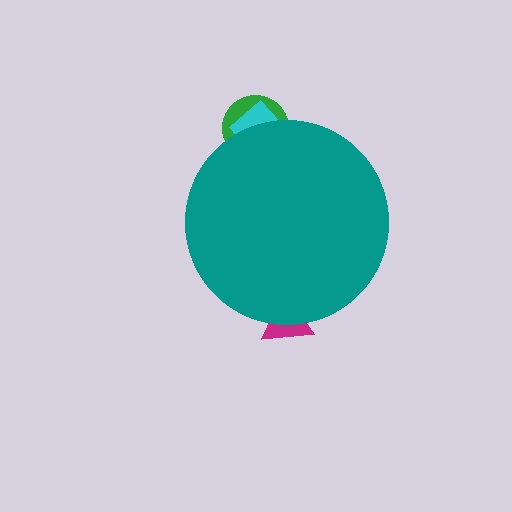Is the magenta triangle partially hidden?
Yes, the magenta triangle is partially hidden behind the teal circle.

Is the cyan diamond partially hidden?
Yes, the cyan diamond is partially hidden behind the teal circle.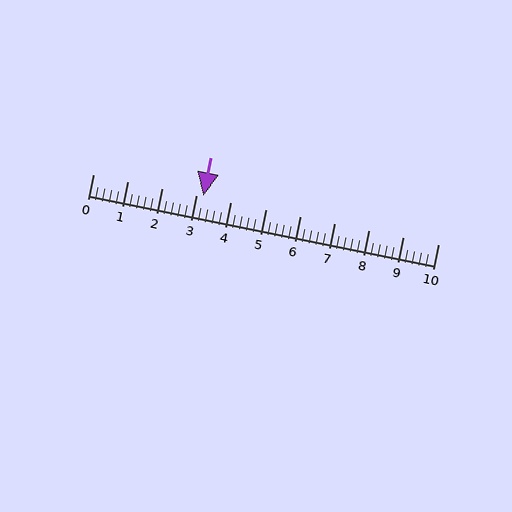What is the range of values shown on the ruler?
The ruler shows values from 0 to 10.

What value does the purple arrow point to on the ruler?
The purple arrow points to approximately 3.2.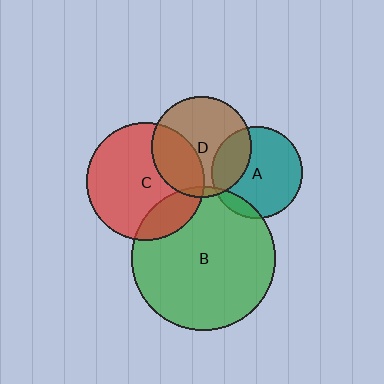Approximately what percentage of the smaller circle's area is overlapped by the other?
Approximately 30%.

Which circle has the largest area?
Circle B (green).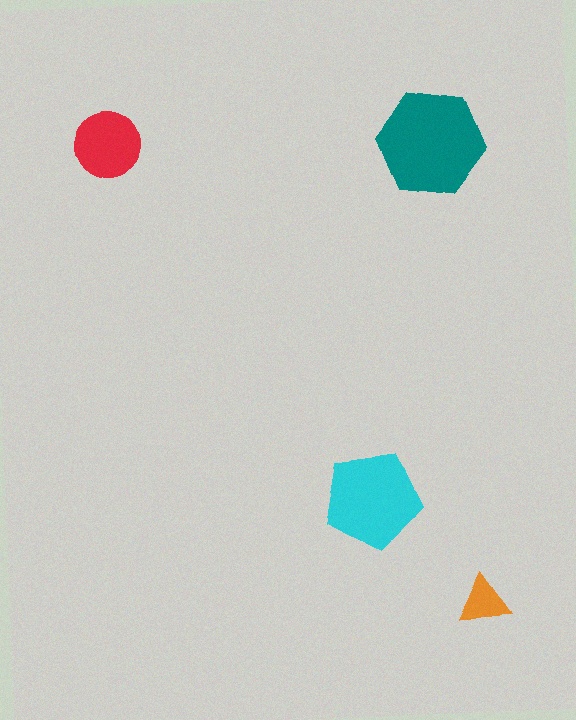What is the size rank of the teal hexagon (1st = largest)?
1st.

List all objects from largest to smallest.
The teal hexagon, the cyan pentagon, the red circle, the orange triangle.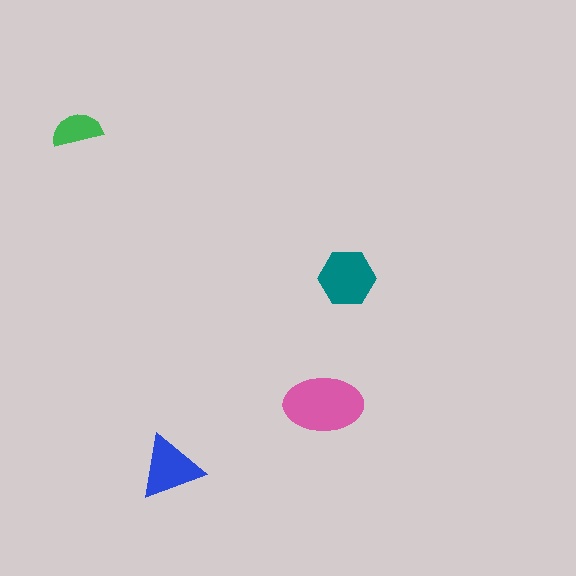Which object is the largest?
The pink ellipse.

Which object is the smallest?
The green semicircle.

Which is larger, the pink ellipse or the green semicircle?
The pink ellipse.